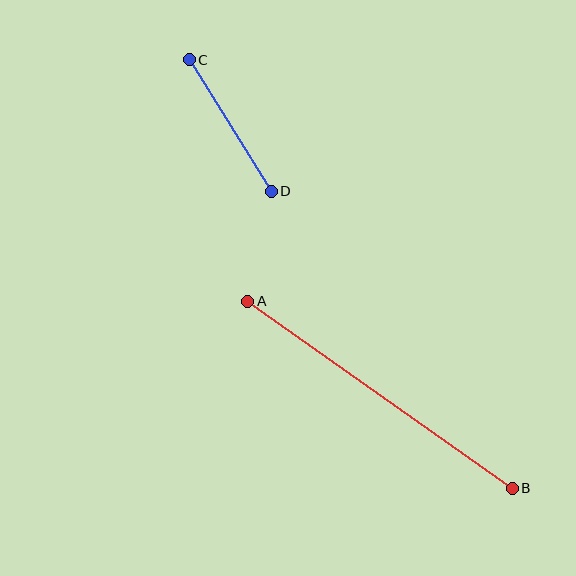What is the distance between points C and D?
The distance is approximately 155 pixels.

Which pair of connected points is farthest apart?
Points A and B are farthest apart.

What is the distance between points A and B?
The distance is approximately 324 pixels.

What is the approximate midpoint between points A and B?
The midpoint is at approximately (380, 395) pixels.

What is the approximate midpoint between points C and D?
The midpoint is at approximately (230, 125) pixels.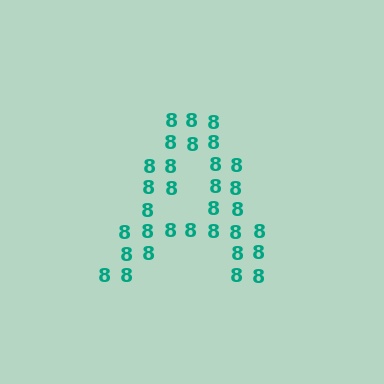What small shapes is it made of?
It is made of small digit 8's.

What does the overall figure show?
The overall figure shows the letter A.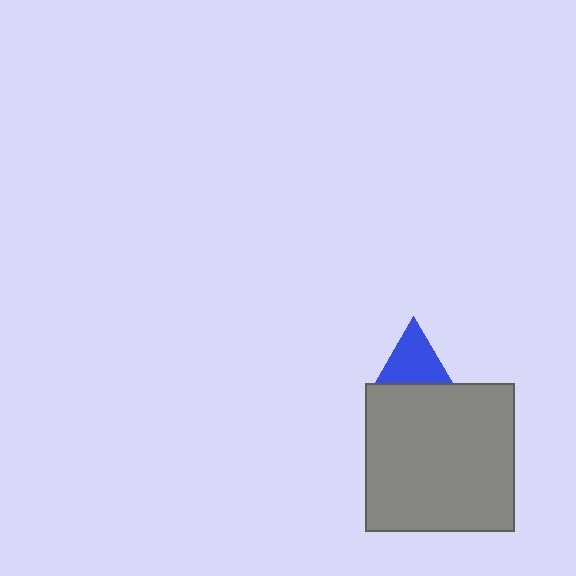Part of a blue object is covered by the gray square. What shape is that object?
It is a triangle.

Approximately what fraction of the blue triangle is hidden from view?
Roughly 31% of the blue triangle is hidden behind the gray square.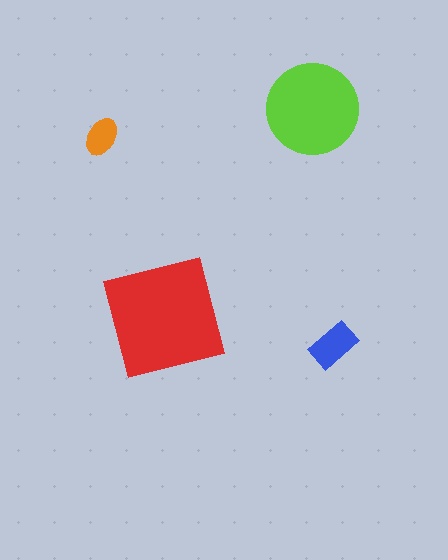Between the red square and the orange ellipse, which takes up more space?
The red square.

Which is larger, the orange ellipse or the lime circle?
The lime circle.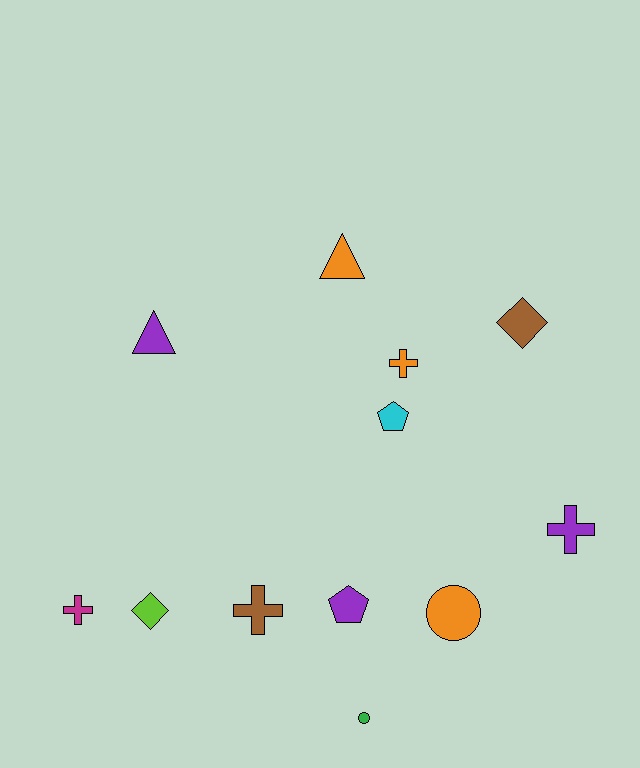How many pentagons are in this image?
There are 2 pentagons.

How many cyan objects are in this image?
There is 1 cyan object.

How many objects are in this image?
There are 12 objects.